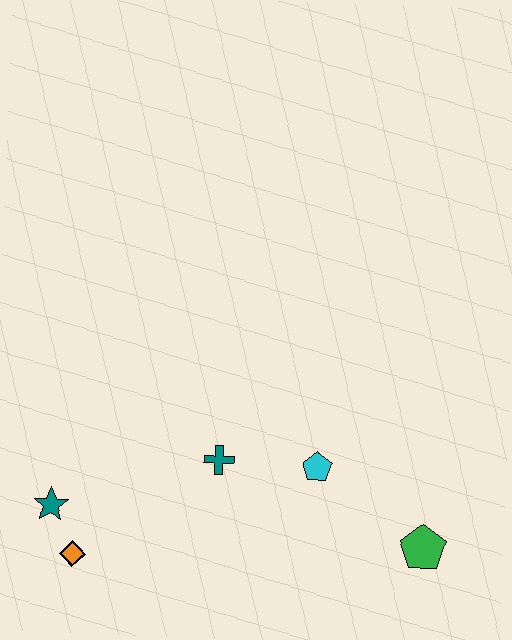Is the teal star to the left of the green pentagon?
Yes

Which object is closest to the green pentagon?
The cyan pentagon is closest to the green pentagon.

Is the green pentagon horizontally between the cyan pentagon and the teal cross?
No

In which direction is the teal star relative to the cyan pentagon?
The teal star is to the left of the cyan pentagon.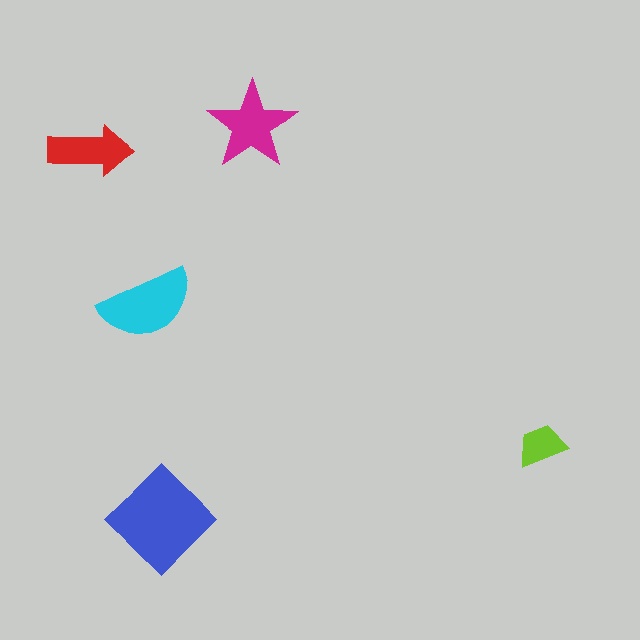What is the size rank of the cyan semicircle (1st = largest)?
2nd.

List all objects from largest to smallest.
The blue diamond, the cyan semicircle, the magenta star, the red arrow, the lime trapezoid.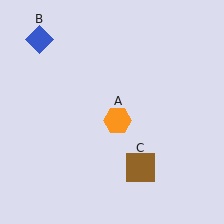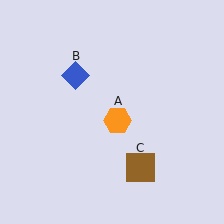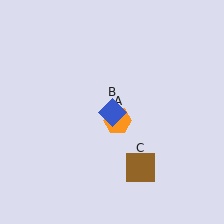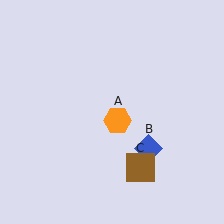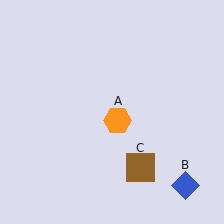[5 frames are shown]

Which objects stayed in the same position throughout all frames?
Orange hexagon (object A) and brown square (object C) remained stationary.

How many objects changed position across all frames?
1 object changed position: blue diamond (object B).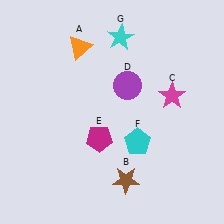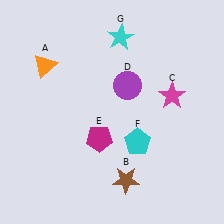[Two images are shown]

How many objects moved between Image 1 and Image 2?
1 object moved between the two images.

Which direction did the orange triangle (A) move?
The orange triangle (A) moved left.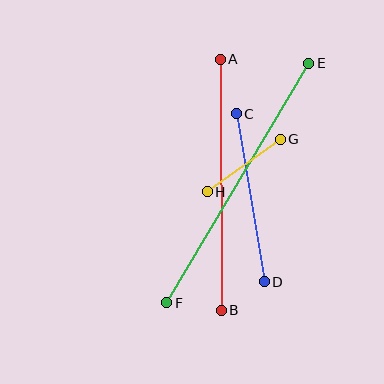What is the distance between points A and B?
The distance is approximately 251 pixels.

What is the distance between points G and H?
The distance is approximately 90 pixels.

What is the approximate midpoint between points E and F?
The midpoint is at approximately (238, 183) pixels.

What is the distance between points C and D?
The distance is approximately 170 pixels.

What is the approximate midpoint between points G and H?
The midpoint is at approximately (244, 166) pixels.